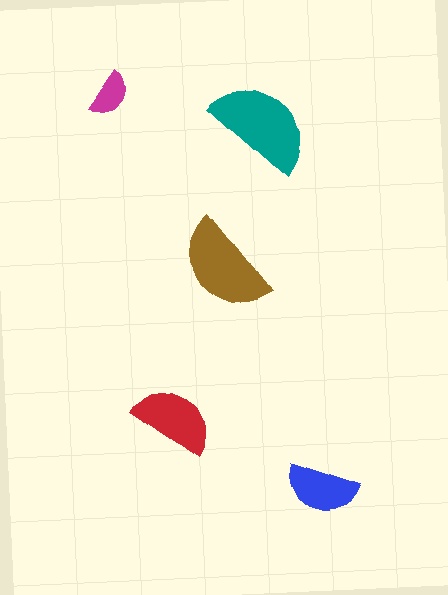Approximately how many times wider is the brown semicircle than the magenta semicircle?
About 2 times wider.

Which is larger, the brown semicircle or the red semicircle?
The brown one.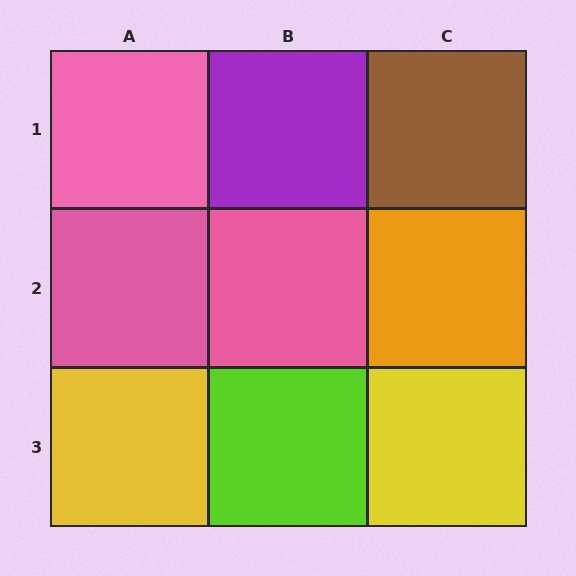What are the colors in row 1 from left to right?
Pink, purple, brown.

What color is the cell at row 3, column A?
Yellow.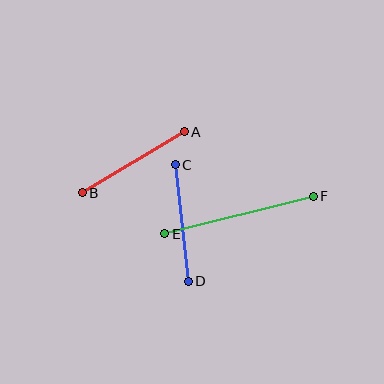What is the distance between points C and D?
The distance is approximately 117 pixels.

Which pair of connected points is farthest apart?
Points E and F are farthest apart.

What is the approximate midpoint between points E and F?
The midpoint is at approximately (239, 215) pixels.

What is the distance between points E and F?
The distance is approximately 153 pixels.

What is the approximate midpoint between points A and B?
The midpoint is at approximately (133, 162) pixels.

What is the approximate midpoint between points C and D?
The midpoint is at approximately (182, 223) pixels.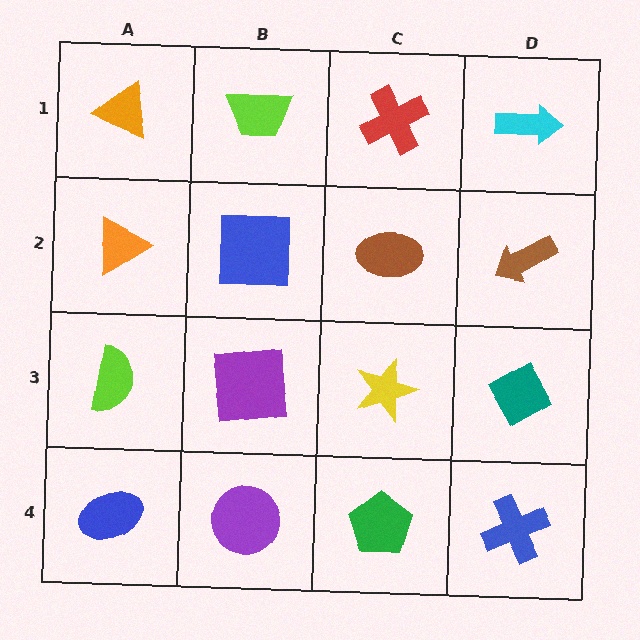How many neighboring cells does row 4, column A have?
2.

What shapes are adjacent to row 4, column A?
A lime semicircle (row 3, column A), a purple circle (row 4, column B).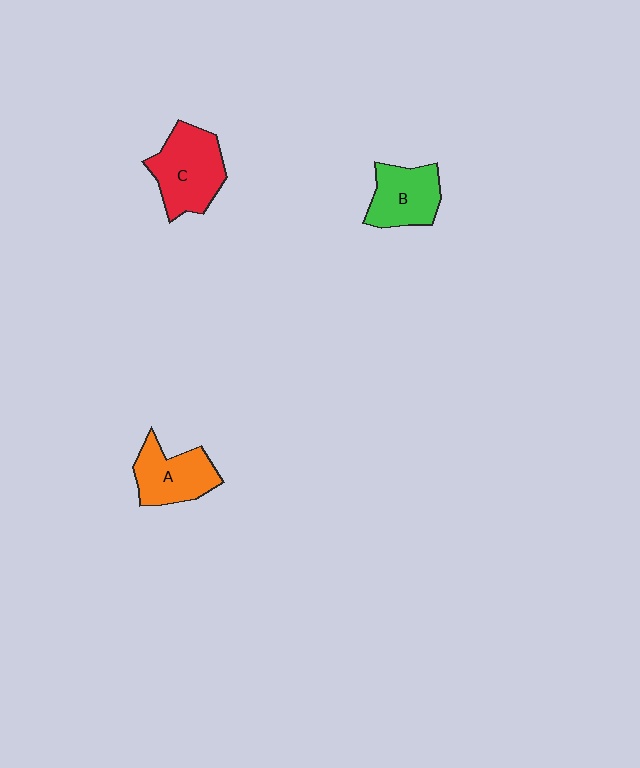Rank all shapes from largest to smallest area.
From largest to smallest: C (red), A (orange), B (green).